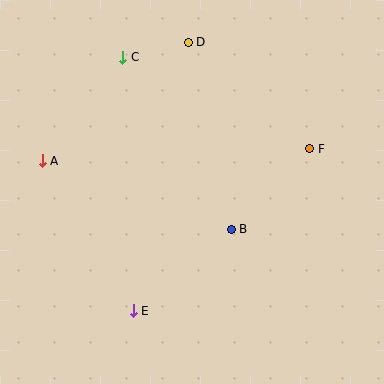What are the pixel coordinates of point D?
Point D is at (188, 42).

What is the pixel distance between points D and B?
The distance between D and B is 192 pixels.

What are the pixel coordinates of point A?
Point A is at (42, 161).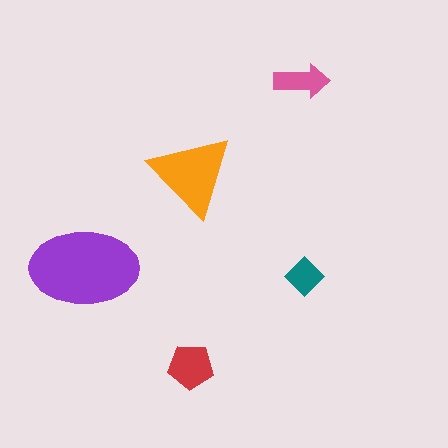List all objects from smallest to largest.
The teal diamond, the pink arrow, the red pentagon, the orange triangle, the purple ellipse.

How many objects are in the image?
There are 5 objects in the image.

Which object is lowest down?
The red pentagon is bottommost.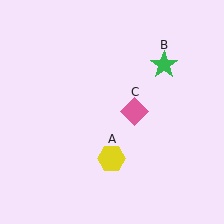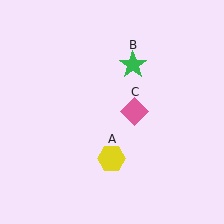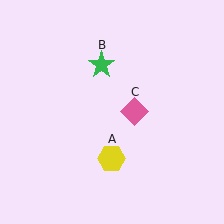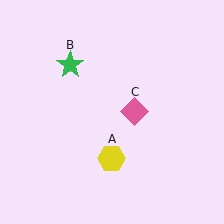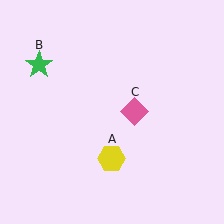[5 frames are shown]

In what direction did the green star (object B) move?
The green star (object B) moved left.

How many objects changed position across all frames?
1 object changed position: green star (object B).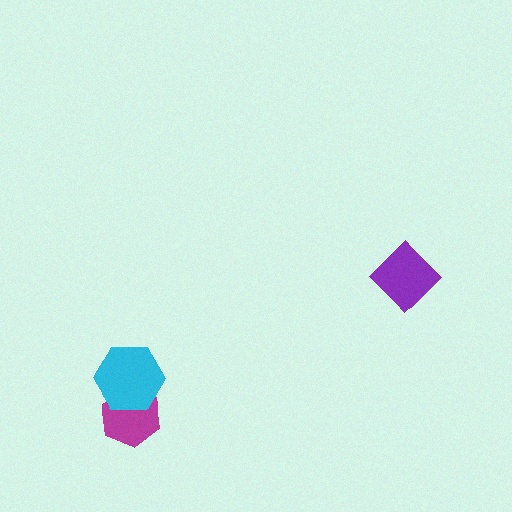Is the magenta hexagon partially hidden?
Yes, it is partially covered by another shape.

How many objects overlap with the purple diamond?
0 objects overlap with the purple diamond.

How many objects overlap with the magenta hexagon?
1 object overlaps with the magenta hexagon.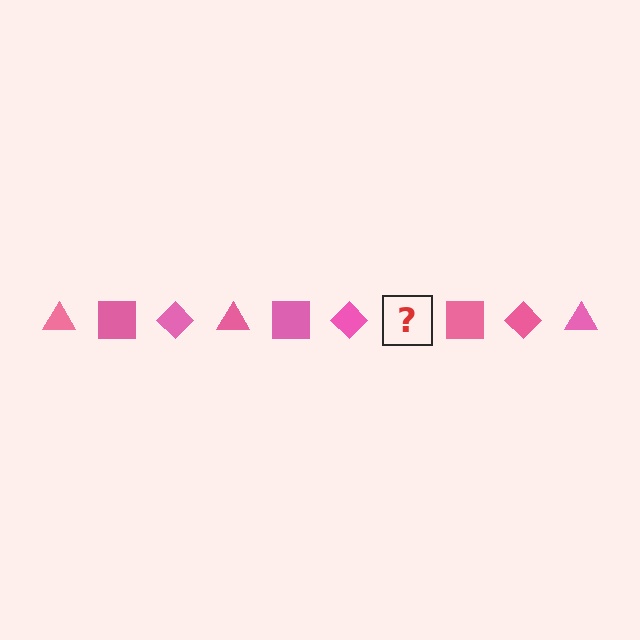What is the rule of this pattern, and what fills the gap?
The rule is that the pattern cycles through triangle, square, diamond shapes in pink. The gap should be filled with a pink triangle.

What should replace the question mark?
The question mark should be replaced with a pink triangle.